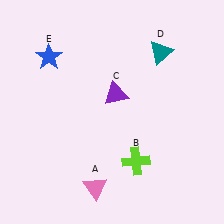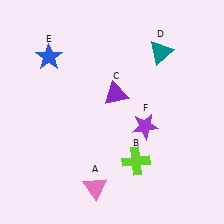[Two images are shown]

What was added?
A purple star (F) was added in Image 2.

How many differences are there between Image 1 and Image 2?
There is 1 difference between the two images.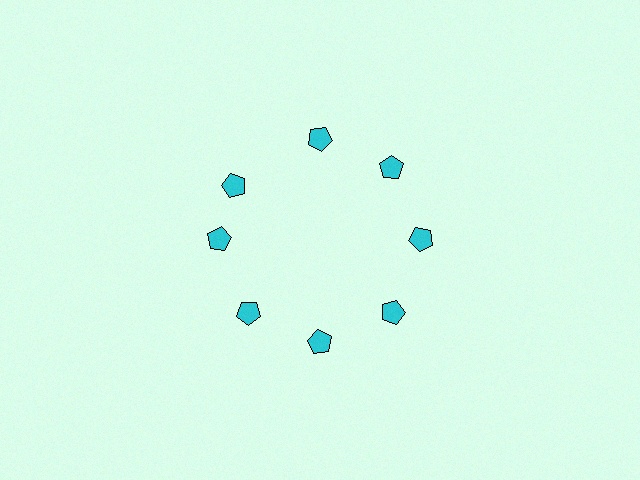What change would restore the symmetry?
The symmetry would be restored by rotating it back into even spacing with its neighbors so that all 8 pentagons sit at equal angles and equal distance from the center.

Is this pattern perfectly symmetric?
No. The 8 cyan pentagons are arranged in a ring, but one element near the 10 o'clock position is rotated out of alignment along the ring, breaking the 8-fold rotational symmetry.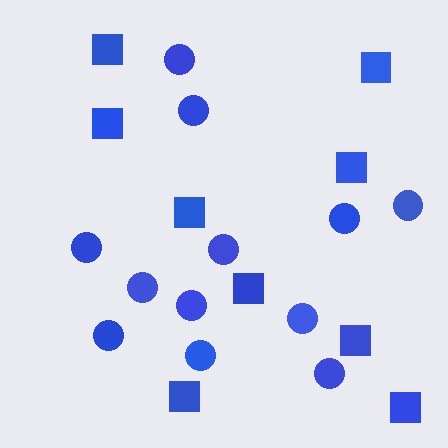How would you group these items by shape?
There are 2 groups: one group of circles (12) and one group of squares (9).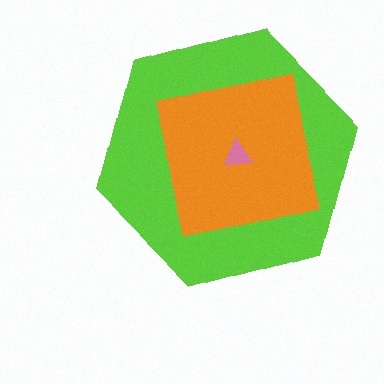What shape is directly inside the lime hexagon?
The orange square.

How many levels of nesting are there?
3.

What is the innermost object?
The pink triangle.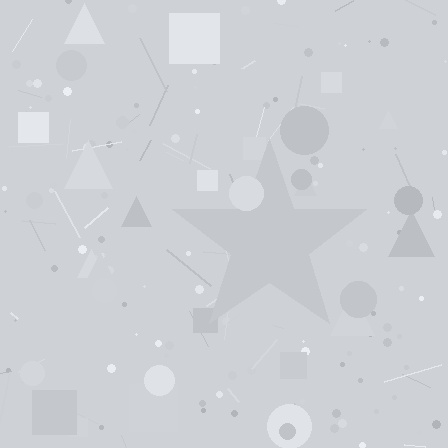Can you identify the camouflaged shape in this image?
The camouflaged shape is a star.